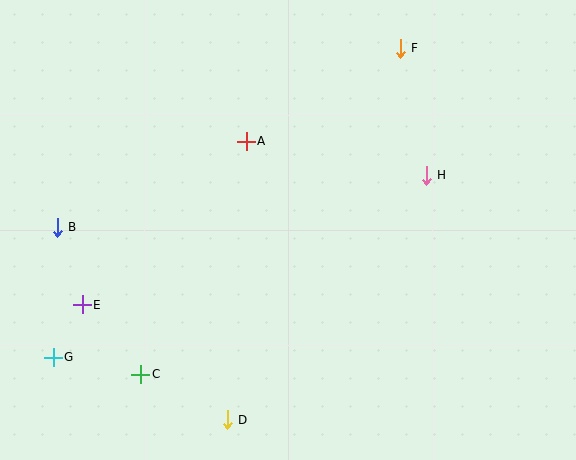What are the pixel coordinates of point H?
Point H is at (426, 175).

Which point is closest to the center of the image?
Point A at (246, 141) is closest to the center.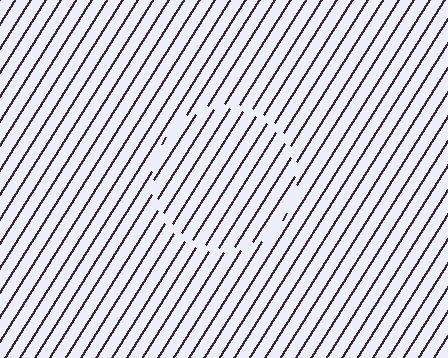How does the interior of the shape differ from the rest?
The interior of the shape contains the same grating, shifted by half a period — the contour is defined by the phase discontinuity where line-ends from the inner and outer gratings abut.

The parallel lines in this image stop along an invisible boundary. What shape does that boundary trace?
An illusory circle. The interior of the shape contains the same grating, shifted by half a period — the contour is defined by the phase discontinuity where line-ends from the inner and outer gratings abut.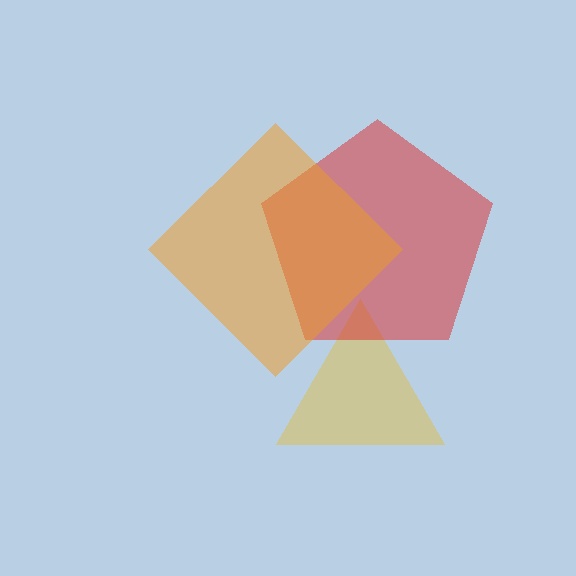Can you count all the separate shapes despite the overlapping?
Yes, there are 3 separate shapes.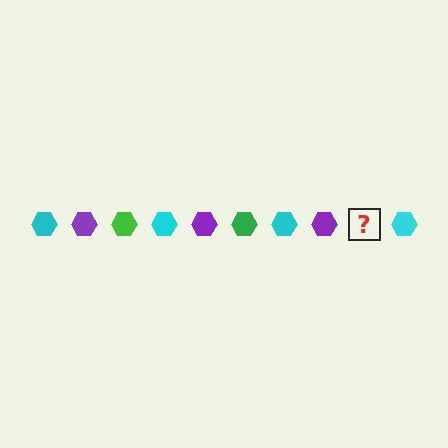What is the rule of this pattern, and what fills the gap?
The rule is that the pattern cycles through cyan, purple, green hexagons. The gap should be filled with a green hexagon.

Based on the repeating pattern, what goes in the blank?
The blank should be a green hexagon.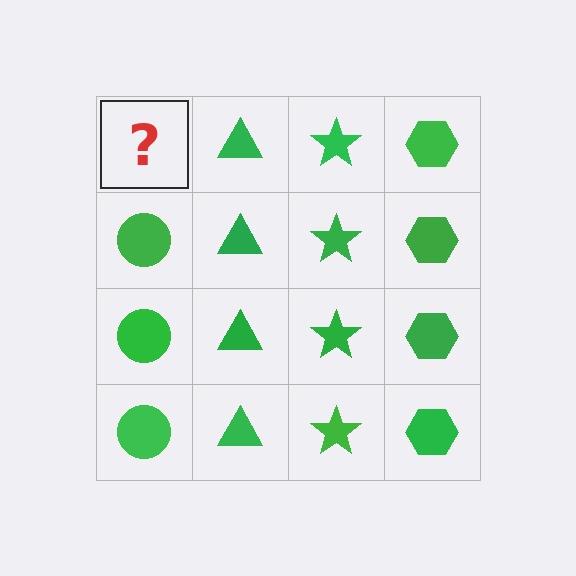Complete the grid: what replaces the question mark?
The question mark should be replaced with a green circle.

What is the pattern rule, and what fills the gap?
The rule is that each column has a consistent shape. The gap should be filled with a green circle.